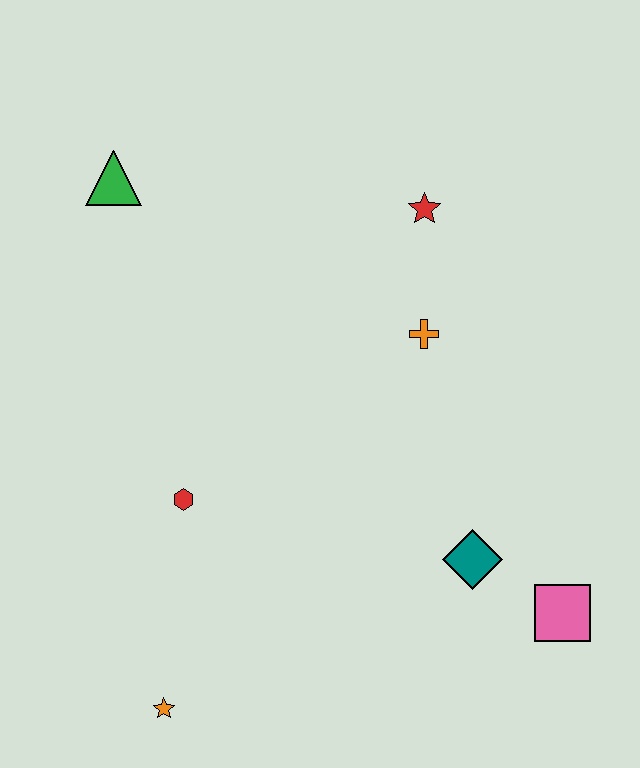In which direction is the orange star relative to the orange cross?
The orange star is below the orange cross.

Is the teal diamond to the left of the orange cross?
No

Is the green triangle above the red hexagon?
Yes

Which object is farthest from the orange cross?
The orange star is farthest from the orange cross.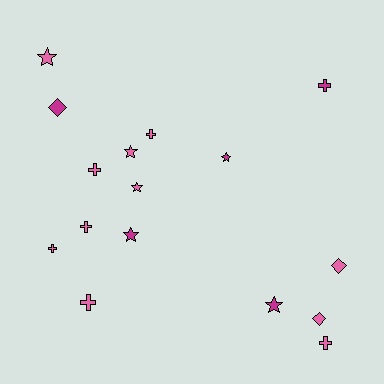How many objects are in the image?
There are 16 objects.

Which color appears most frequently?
Pink, with 11 objects.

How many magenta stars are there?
There are 3 magenta stars.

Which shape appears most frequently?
Cross, with 7 objects.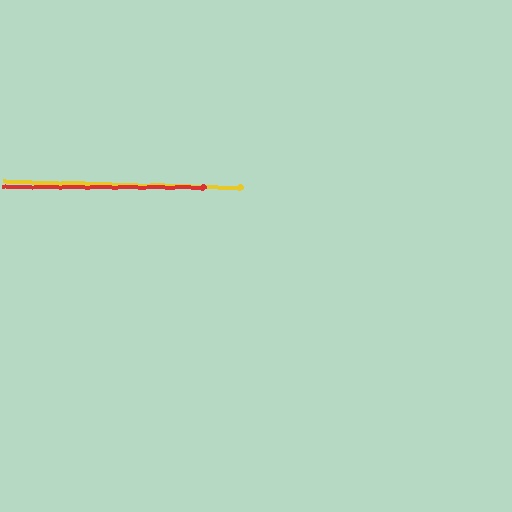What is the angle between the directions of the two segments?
Approximately 1 degree.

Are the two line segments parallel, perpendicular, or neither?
Parallel — their directions differ by only 1.4°.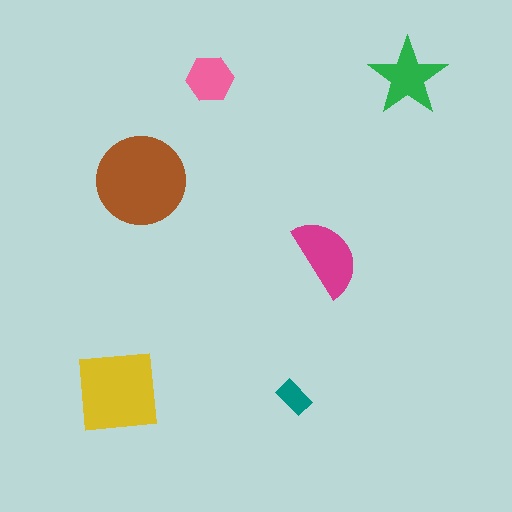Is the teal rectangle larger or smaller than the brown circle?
Smaller.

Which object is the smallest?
The teal rectangle.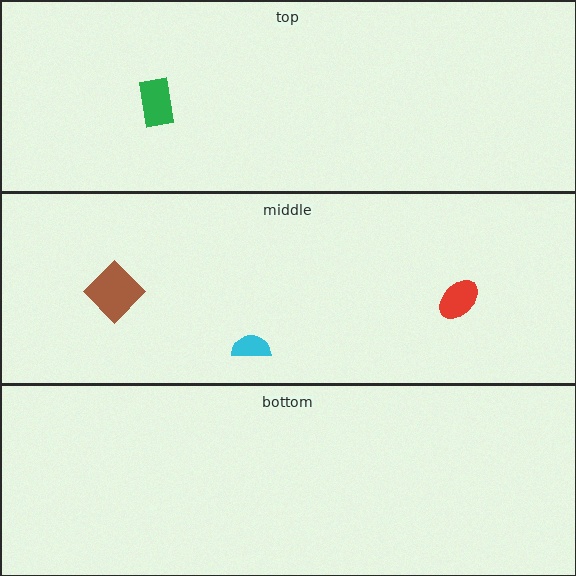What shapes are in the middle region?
The cyan semicircle, the brown diamond, the red ellipse.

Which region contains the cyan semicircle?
The middle region.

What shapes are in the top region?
The green rectangle.